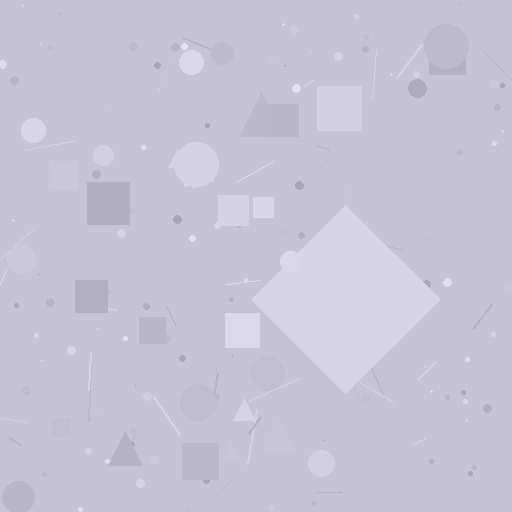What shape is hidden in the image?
A diamond is hidden in the image.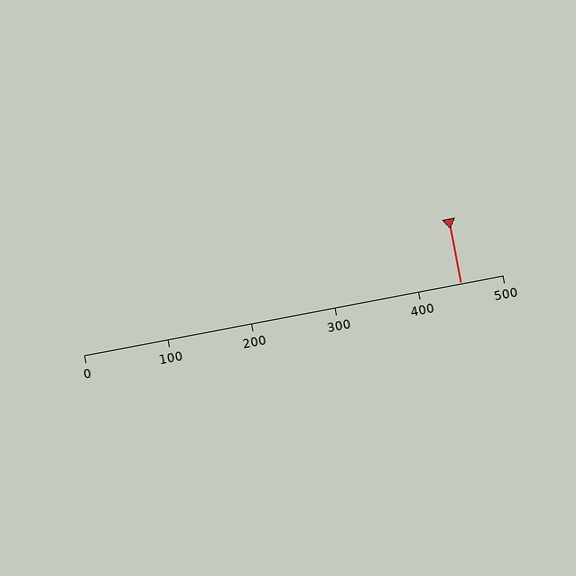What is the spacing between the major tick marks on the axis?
The major ticks are spaced 100 apart.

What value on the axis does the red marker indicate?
The marker indicates approximately 450.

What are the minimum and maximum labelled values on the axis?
The axis runs from 0 to 500.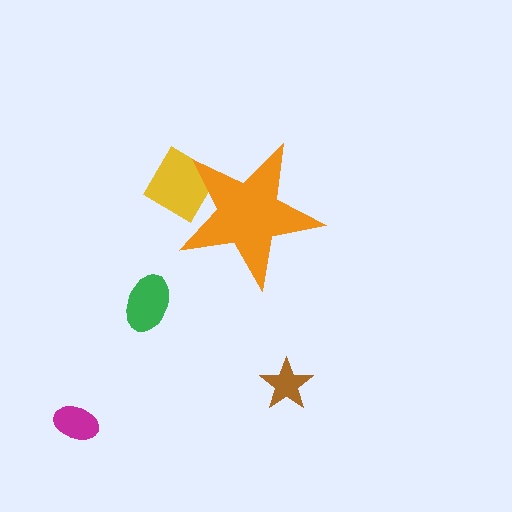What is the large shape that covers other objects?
An orange star.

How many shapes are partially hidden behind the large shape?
1 shape is partially hidden.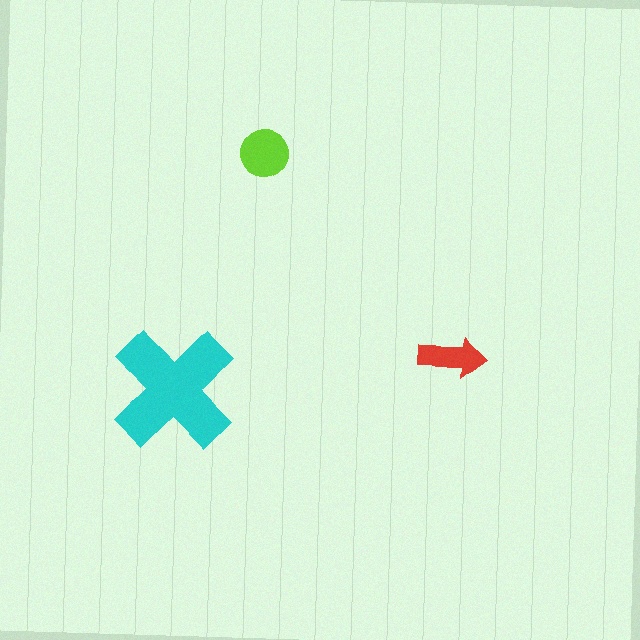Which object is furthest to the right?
The red arrow is rightmost.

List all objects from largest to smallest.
The cyan cross, the lime circle, the red arrow.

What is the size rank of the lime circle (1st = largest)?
2nd.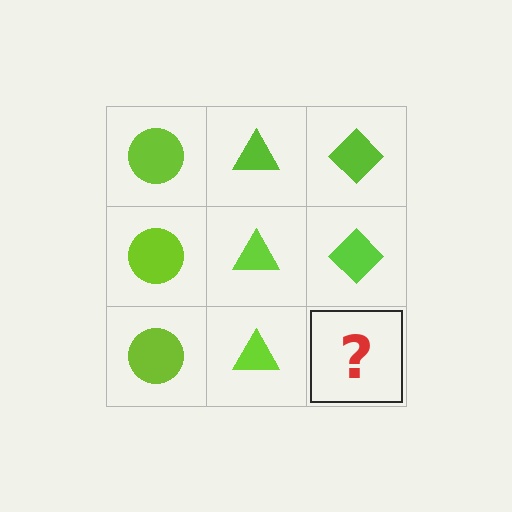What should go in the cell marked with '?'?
The missing cell should contain a lime diamond.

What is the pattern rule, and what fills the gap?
The rule is that each column has a consistent shape. The gap should be filled with a lime diamond.